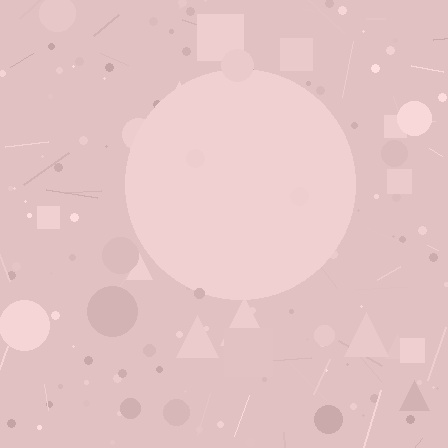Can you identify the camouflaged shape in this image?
The camouflaged shape is a circle.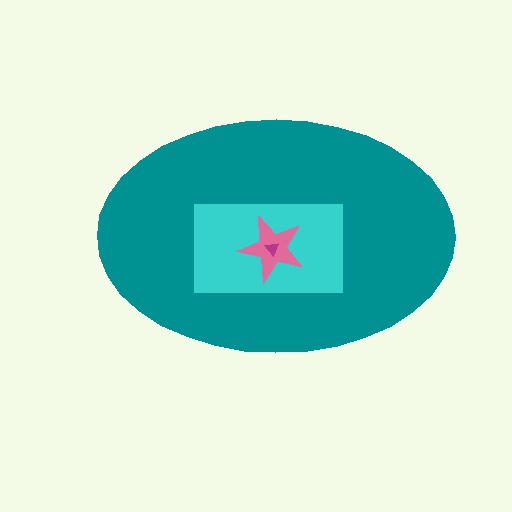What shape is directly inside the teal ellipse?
The cyan rectangle.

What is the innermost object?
The magenta triangle.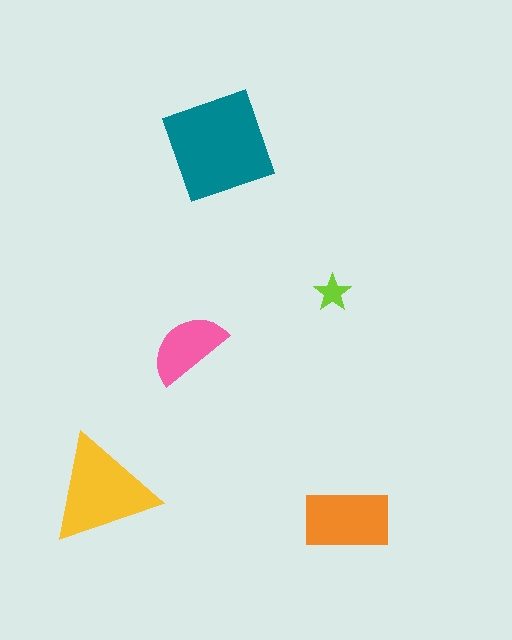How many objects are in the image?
There are 5 objects in the image.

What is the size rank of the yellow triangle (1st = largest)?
2nd.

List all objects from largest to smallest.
The teal square, the yellow triangle, the orange rectangle, the pink semicircle, the lime star.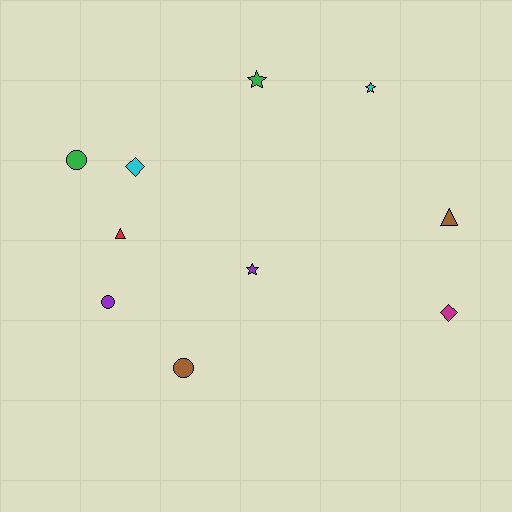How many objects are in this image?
There are 10 objects.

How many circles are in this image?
There are 3 circles.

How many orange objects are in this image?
There are no orange objects.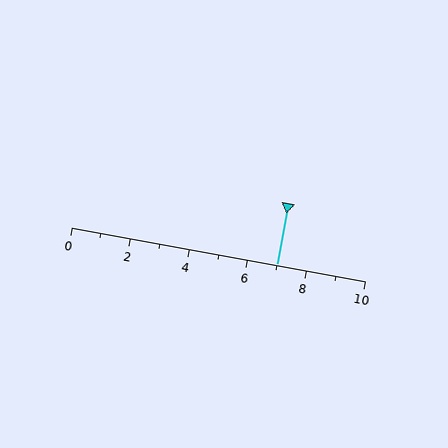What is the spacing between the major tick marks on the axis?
The major ticks are spaced 2 apart.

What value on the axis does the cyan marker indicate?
The marker indicates approximately 7.